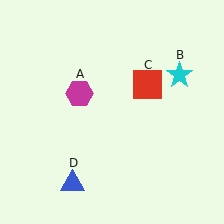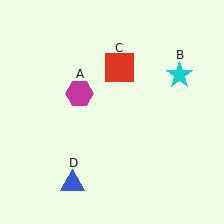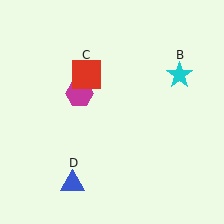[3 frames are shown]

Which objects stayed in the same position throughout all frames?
Magenta hexagon (object A) and cyan star (object B) and blue triangle (object D) remained stationary.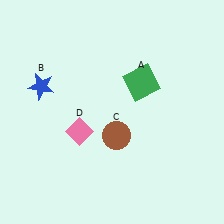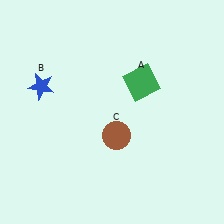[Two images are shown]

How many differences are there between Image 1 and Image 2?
There is 1 difference between the two images.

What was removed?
The pink diamond (D) was removed in Image 2.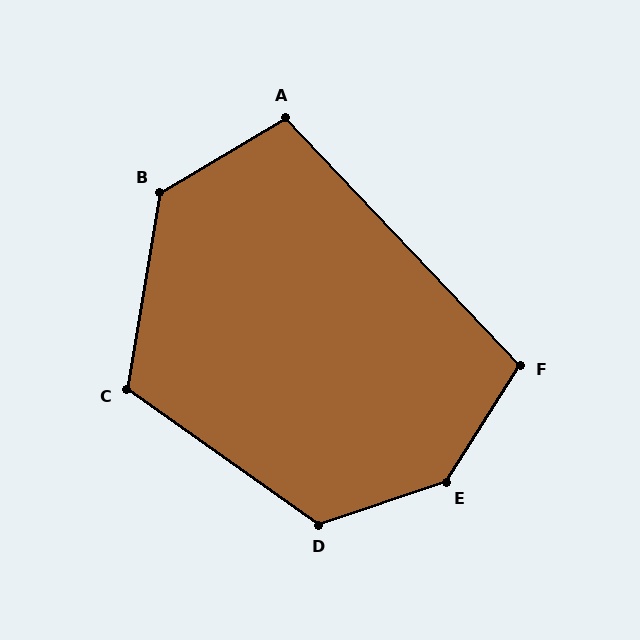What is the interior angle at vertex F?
Approximately 104 degrees (obtuse).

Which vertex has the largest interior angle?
E, at approximately 141 degrees.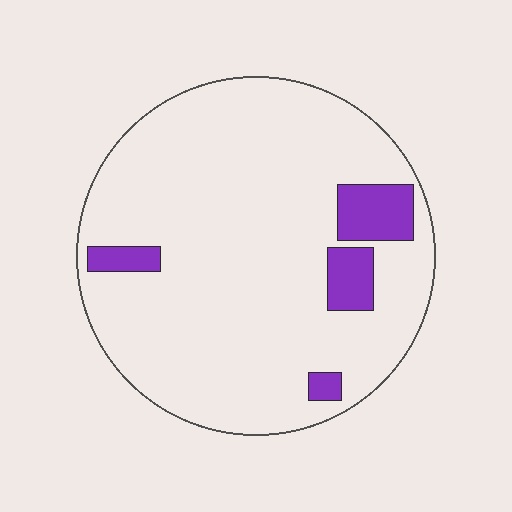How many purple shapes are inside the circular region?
4.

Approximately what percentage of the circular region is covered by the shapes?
Approximately 10%.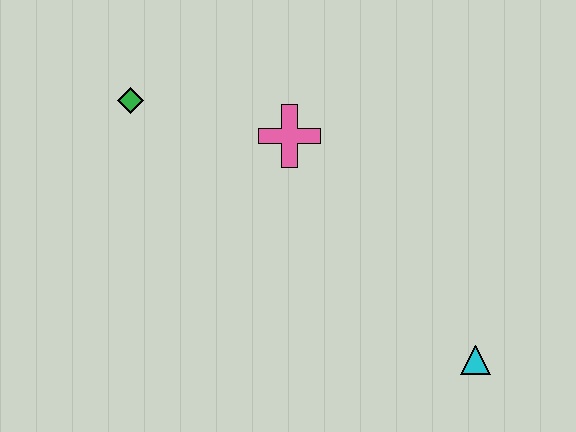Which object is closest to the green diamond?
The pink cross is closest to the green diamond.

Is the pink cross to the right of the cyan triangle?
No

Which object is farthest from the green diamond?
The cyan triangle is farthest from the green diamond.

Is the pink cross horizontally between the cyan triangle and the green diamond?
Yes